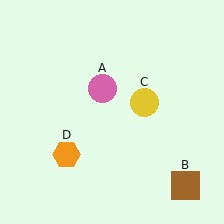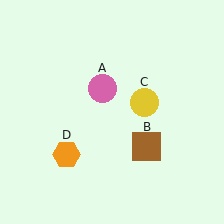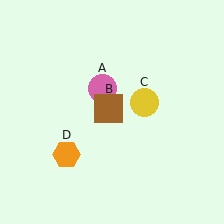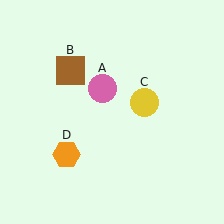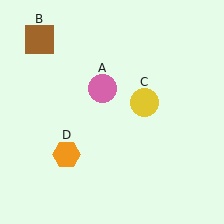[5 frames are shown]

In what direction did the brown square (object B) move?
The brown square (object B) moved up and to the left.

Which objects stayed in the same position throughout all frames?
Pink circle (object A) and yellow circle (object C) and orange hexagon (object D) remained stationary.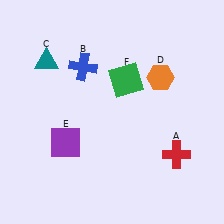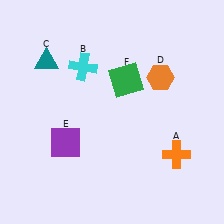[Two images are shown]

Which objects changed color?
A changed from red to orange. B changed from blue to cyan.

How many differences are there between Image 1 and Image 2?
There are 2 differences between the two images.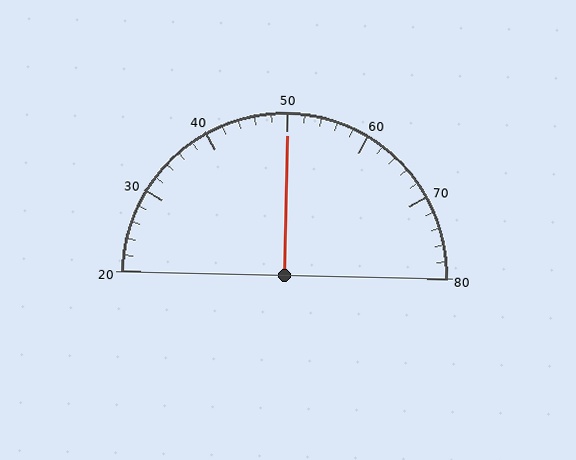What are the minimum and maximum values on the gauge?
The gauge ranges from 20 to 80.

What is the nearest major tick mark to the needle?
The nearest major tick mark is 50.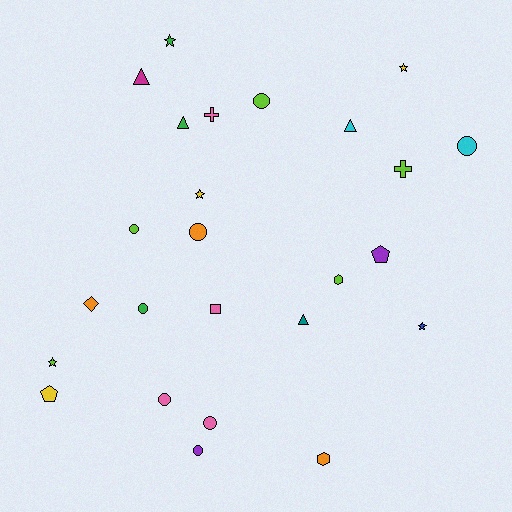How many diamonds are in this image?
There is 1 diamond.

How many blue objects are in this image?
There is 1 blue object.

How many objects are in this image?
There are 25 objects.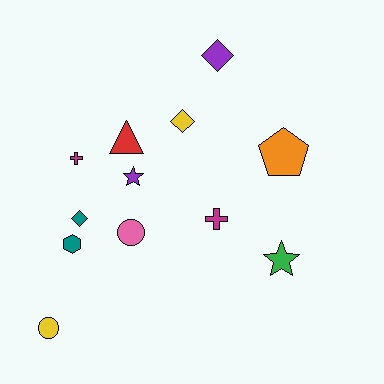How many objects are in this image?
There are 12 objects.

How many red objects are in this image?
There is 1 red object.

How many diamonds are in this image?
There are 3 diamonds.